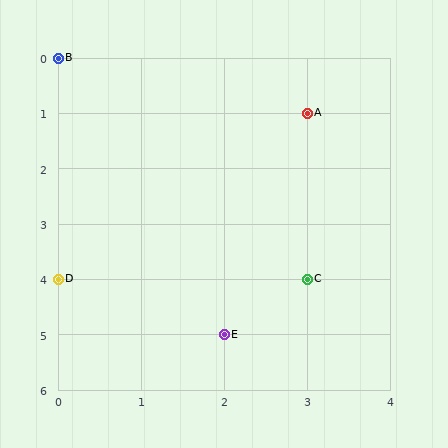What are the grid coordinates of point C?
Point C is at grid coordinates (3, 4).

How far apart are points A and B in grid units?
Points A and B are 3 columns and 1 row apart (about 3.2 grid units diagonally).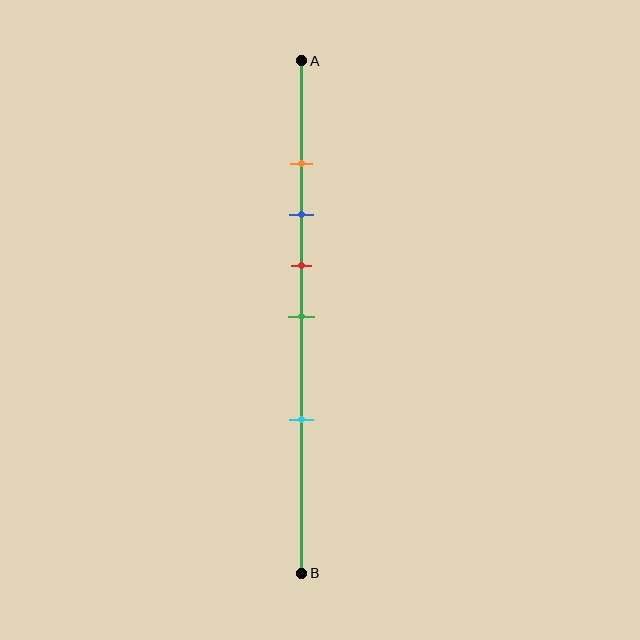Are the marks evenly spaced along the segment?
No, the marks are not evenly spaced.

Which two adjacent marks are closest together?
The orange and blue marks are the closest adjacent pair.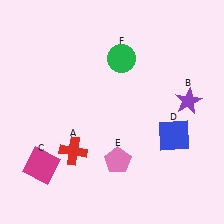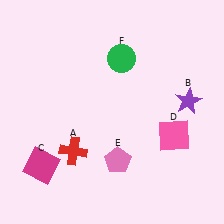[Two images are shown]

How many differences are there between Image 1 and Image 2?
There is 1 difference between the two images.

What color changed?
The square (D) changed from blue in Image 1 to pink in Image 2.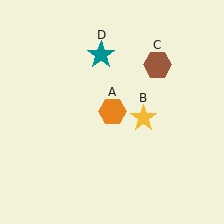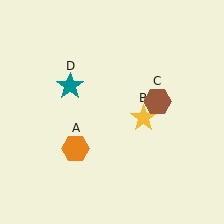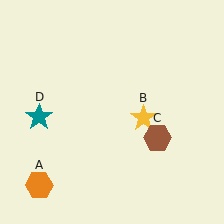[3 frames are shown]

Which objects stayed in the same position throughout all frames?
Yellow star (object B) remained stationary.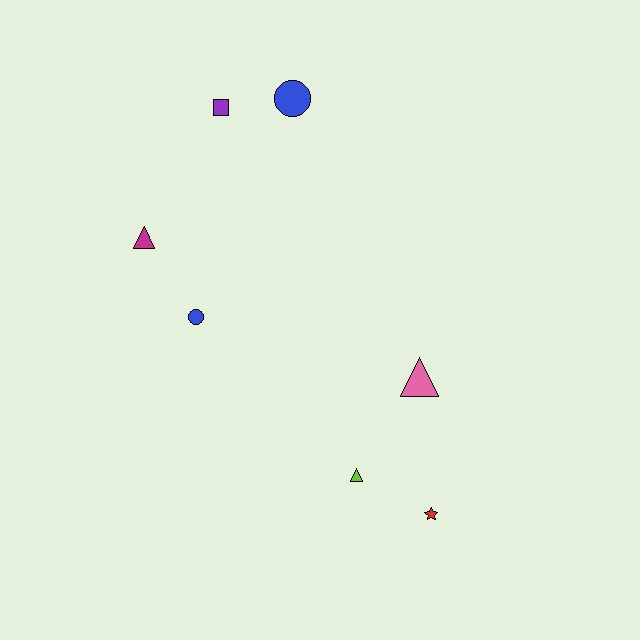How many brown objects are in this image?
There are no brown objects.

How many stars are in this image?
There is 1 star.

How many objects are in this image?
There are 7 objects.